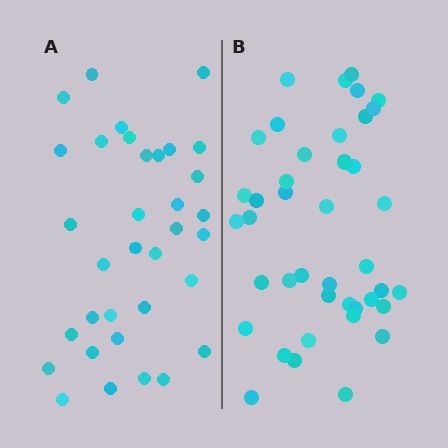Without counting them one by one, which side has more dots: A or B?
Region B (the right region) has more dots.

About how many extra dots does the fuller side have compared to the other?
Region B has roughly 8 or so more dots than region A.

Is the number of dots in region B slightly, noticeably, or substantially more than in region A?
Region B has only slightly more — the two regions are fairly close. The ratio is roughly 1.2 to 1.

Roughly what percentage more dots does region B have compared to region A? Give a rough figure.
About 20% more.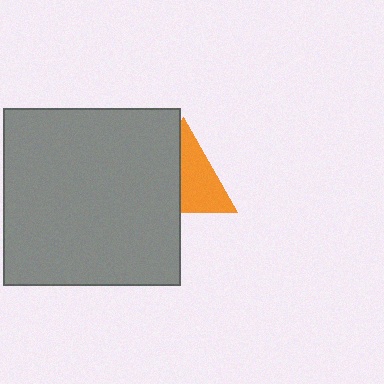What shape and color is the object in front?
The object in front is a gray square.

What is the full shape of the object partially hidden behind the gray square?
The partially hidden object is an orange triangle.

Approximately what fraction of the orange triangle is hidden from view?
Roughly 47% of the orange triangle is hidden behind the gray square.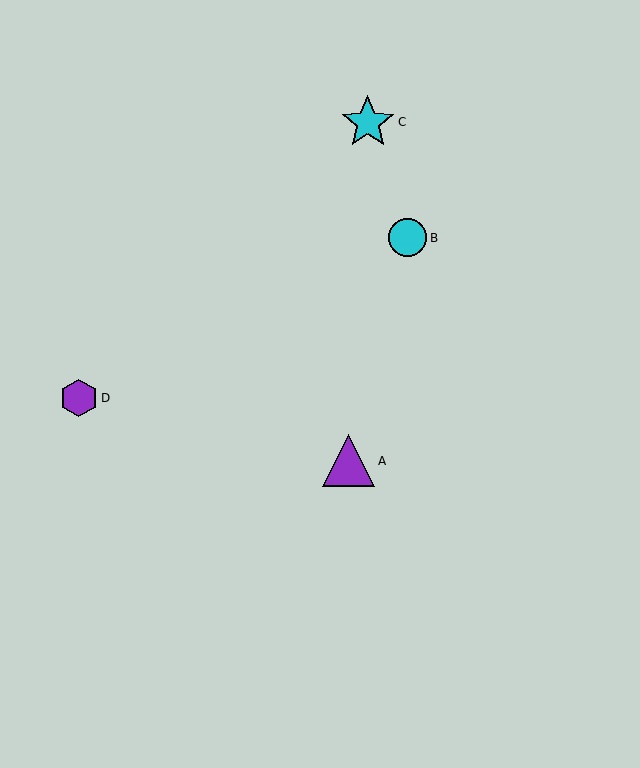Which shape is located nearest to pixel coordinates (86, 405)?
The purple hexagon (labeled D) at (79, 398) is nearest to that location.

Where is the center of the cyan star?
The center of the cyan star is at (368, 122).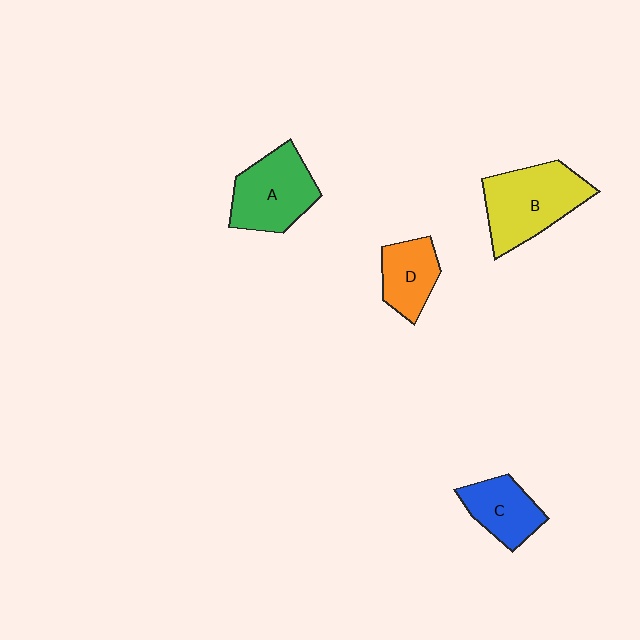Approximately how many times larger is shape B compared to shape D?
Approximately 1.7 times.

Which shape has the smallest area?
Shape D (orange).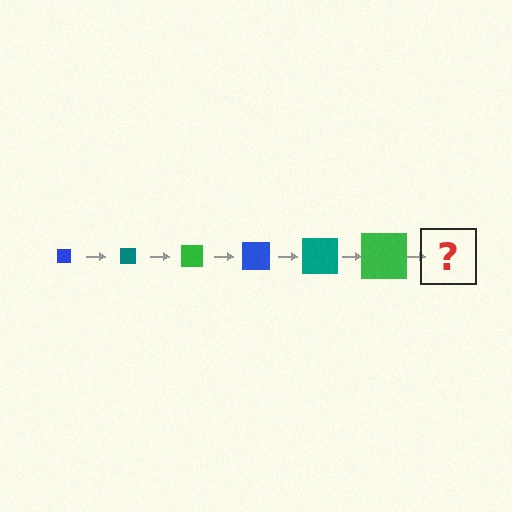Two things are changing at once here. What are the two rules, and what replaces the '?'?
The two rules are that the square grows larger each step and the color cycles through blue, teal, and green. The '?' should be a blue square, larger than the previous one.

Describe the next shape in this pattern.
It should be a blue square, larger than the previous one.